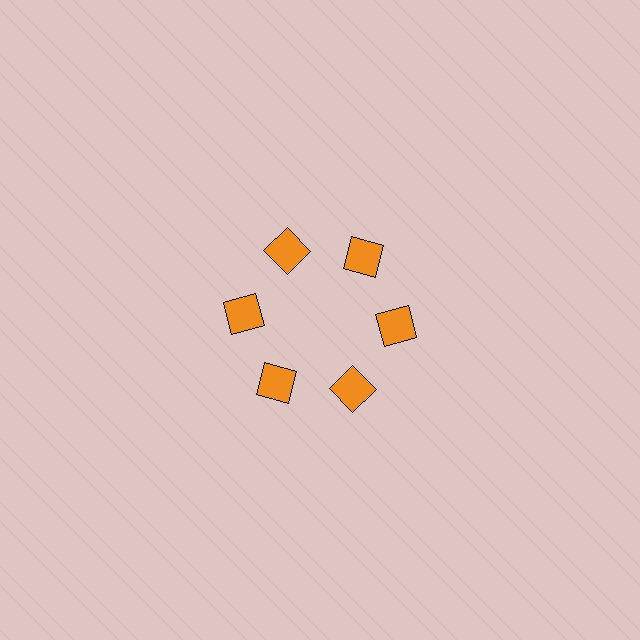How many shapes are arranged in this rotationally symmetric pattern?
There are 6 shapes, arranged in 6 groups of 1.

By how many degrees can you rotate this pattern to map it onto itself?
The pattern maps onto itself every 60 degrees of rotation.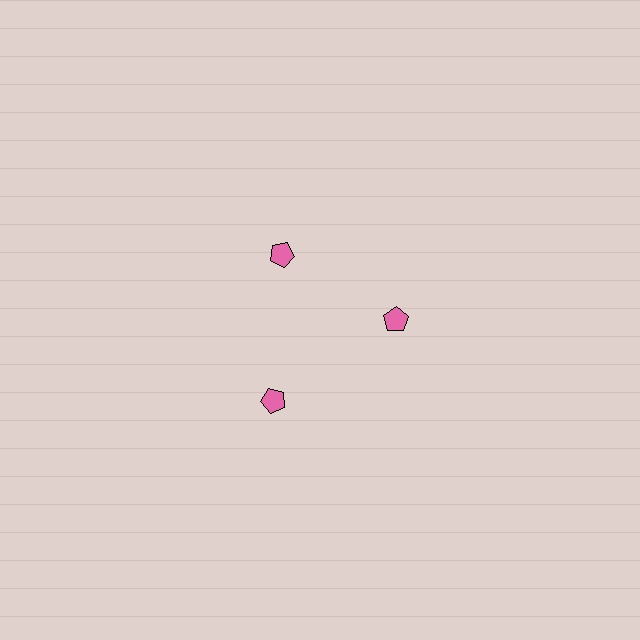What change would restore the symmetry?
The symmetry would be restored by moving it inward, back onto the ring so that all 3 pentagons sit at equal angles and equal distance from the center.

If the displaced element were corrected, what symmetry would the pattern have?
It would have 3-fold rotational symmetry — the pattern would map onto itself every 120 degrees.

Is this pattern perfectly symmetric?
No. The 3 pink pentagons are arranged in a ring, but one element near the 7 o'clock position is pushed outward from the center, breaking the 3-fold rotational symmetry.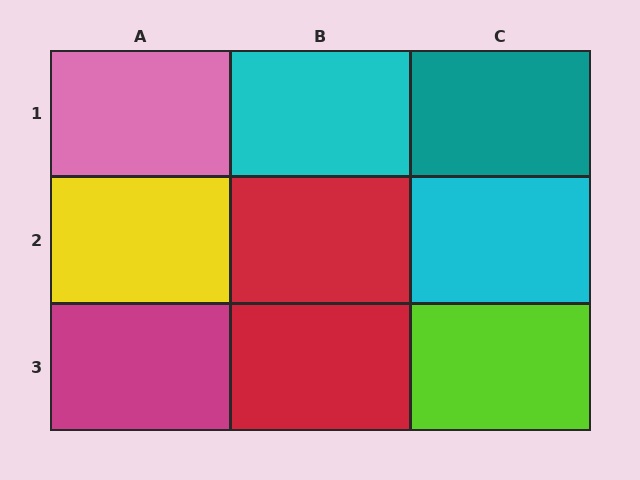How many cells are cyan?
2 cells are cyan.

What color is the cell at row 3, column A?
Magenta.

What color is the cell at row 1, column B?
Cyan.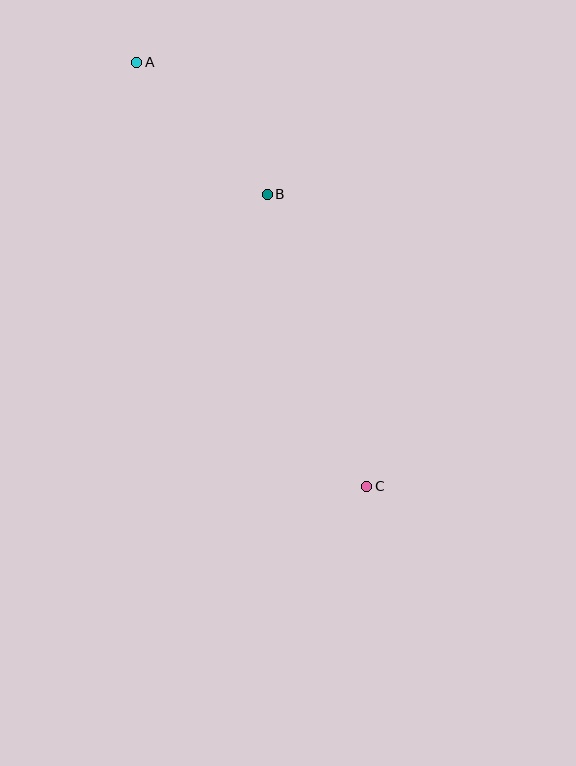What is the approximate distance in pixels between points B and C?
The distance between B and C is approximately 308 pixels.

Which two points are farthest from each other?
Points A and C are farthest from each other.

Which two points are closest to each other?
Points A and B are closest to each other.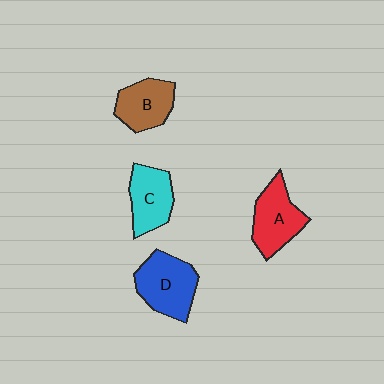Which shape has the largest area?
Shape D (blue).